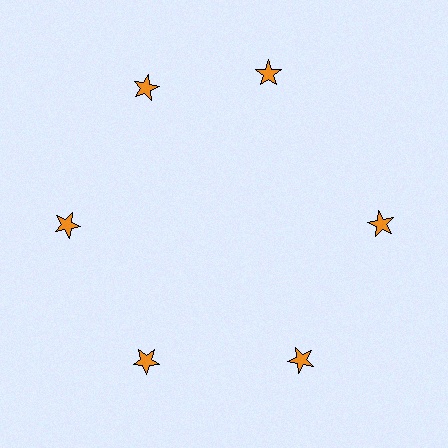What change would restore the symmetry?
The symmetry would be restored by rotating it back into even spacing with its neighbors so that all 6 stars sit at equal angles and equal distance from the center.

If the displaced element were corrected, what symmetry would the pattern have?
It would have 6-fold rotational symmetry — the pattern would map onto itself every 60 degrees.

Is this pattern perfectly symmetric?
No. The 6 orange stars are arranged in a ring, but one element near the 1 o'clock position is rotated out of alignment along the ring, breaking the 6-fold rotational symmetry.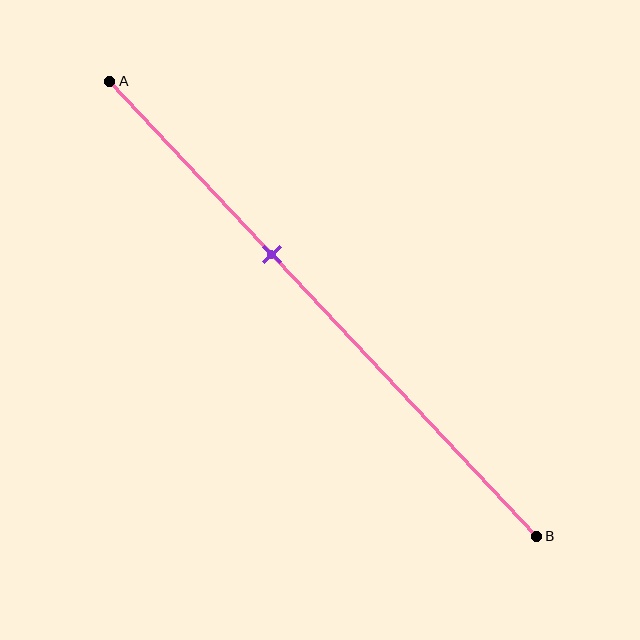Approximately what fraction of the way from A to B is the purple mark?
The purple mark is approximately 40% of the way from A to B.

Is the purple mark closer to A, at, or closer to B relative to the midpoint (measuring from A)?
The purple mark is closer to point A than the midpoint of segment AB.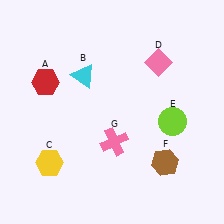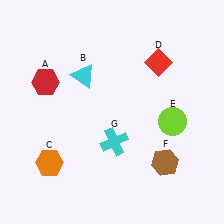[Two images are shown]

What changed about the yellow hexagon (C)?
In Image 1, C is yellow. In Image 2, it changed to orange.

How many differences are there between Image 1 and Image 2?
There are 3 differences between the two images.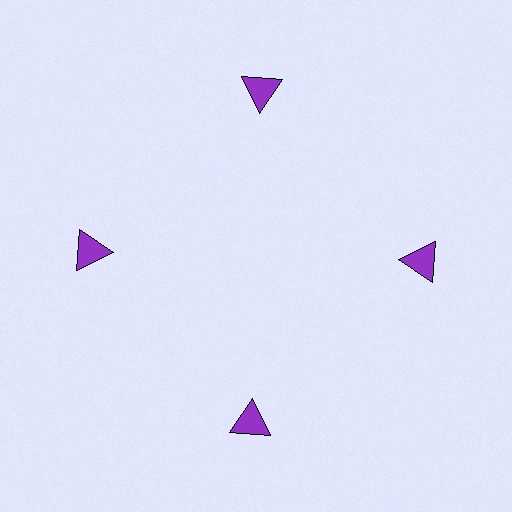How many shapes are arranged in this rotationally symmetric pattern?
There are 4 shapes, arranged in 4 groups of 1.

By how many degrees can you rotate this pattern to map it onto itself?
The pattern maps onto itself every 90 degrees of rotation.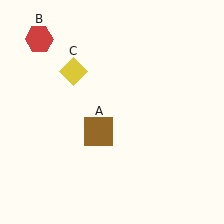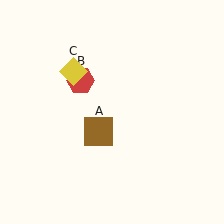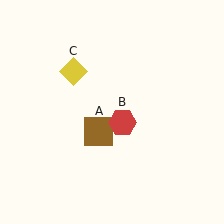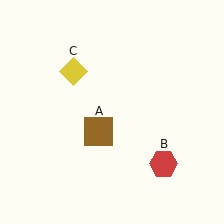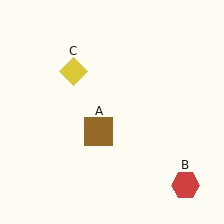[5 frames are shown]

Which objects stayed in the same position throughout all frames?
Brown square (object A) and yellow diamond (object C) remained stationary.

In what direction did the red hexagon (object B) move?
The red hexagon (object B) moved down and to the right.